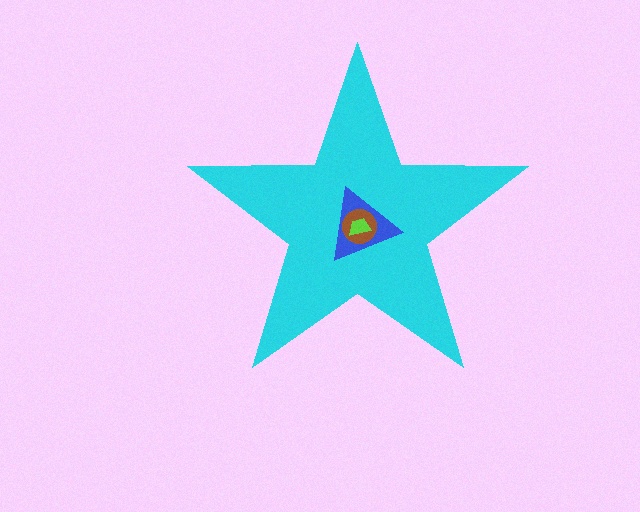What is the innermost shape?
The lime trapezoid.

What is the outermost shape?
The cyan star.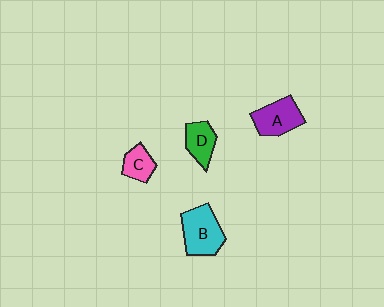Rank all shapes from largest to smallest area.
From largest to smallest: B (cyan), A (purple), D (green), C (pink).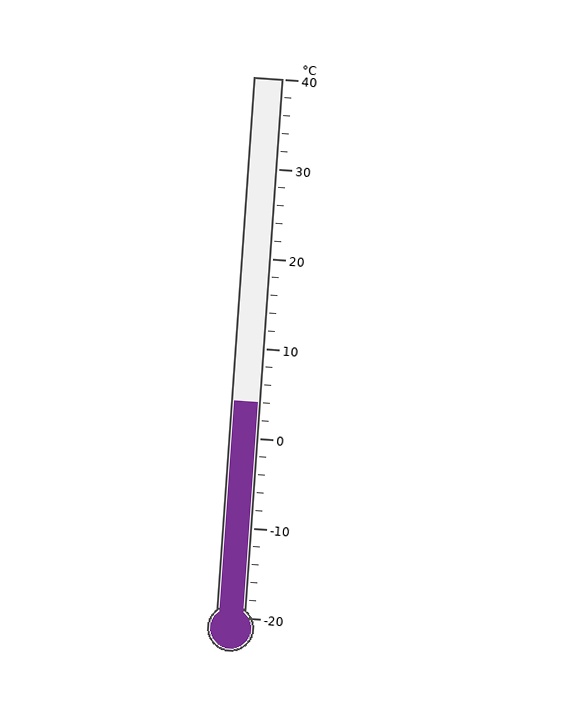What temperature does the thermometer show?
The thermometer shows approximately 4°C.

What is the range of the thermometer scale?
The thermometer scale ranges from -20°C to 40°C.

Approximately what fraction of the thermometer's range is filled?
The thermometer is filled to approximately 40% of its range.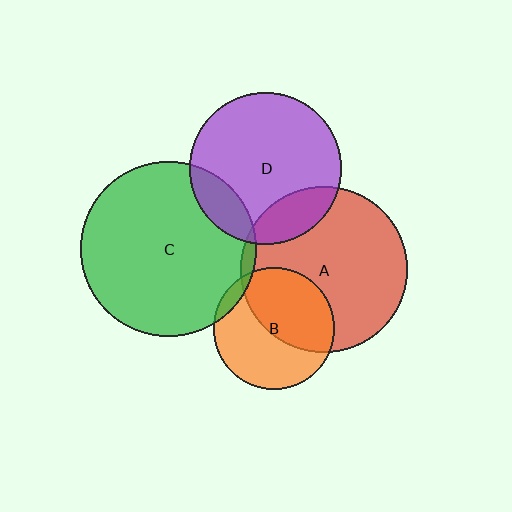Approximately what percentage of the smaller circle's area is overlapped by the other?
Approximately 15%.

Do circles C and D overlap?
Yes.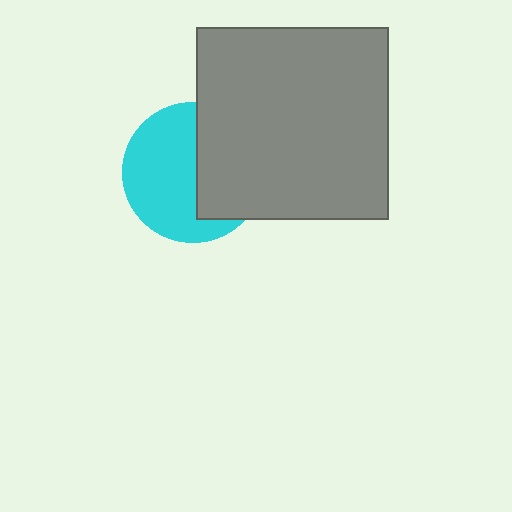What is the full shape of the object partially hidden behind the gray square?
The partially hidden object is a cyan circle.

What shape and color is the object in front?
The object in front is a gray square.